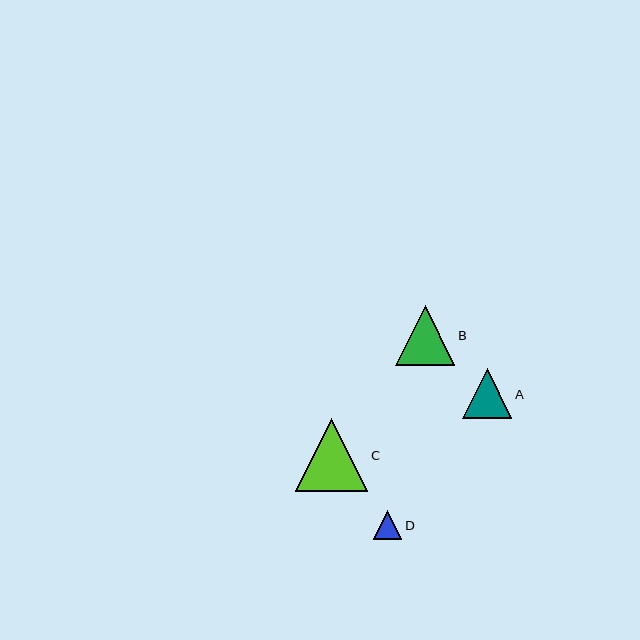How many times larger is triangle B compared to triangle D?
Triangle B is approximately 2.1 times the size of triangle D.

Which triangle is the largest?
Triangle C is the largest with a size of approximately 72 pixels.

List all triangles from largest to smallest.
From largest to smallest: C, B, A, D.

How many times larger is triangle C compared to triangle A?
Triangle C is approximately 1.5 times the size of triangle A.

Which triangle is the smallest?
Triangle D is the smallest with a size of approximately 28 pixels.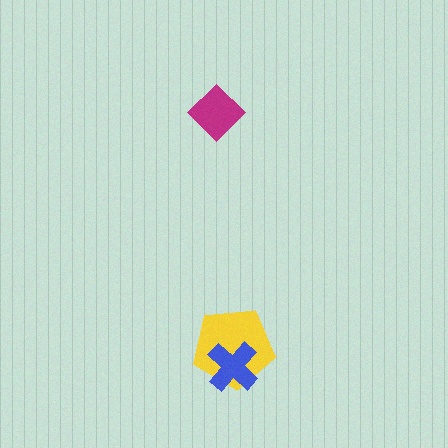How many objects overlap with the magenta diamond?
0 objects overlap with the magenta diamond.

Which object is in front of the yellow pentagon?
The blue cross is in front of the yellow pentagon.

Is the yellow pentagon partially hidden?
Yes, it is partially covered by another shape.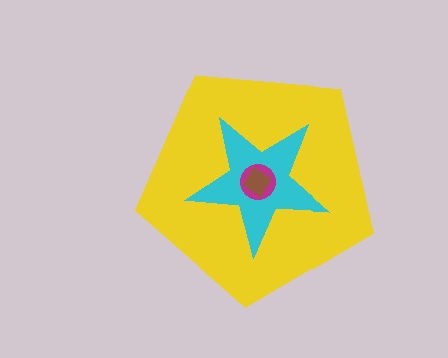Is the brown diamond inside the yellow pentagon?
Yes.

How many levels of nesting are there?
4.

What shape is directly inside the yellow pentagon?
The cyan star.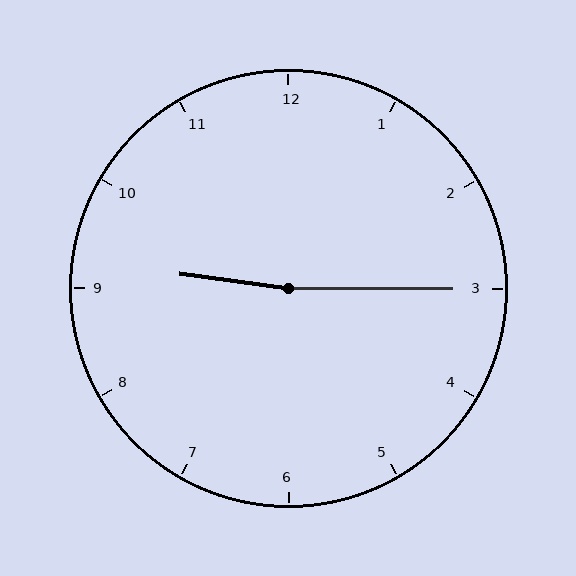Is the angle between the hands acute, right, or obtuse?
It is obtuse.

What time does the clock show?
9:15.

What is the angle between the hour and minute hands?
Approximately 172 degrees.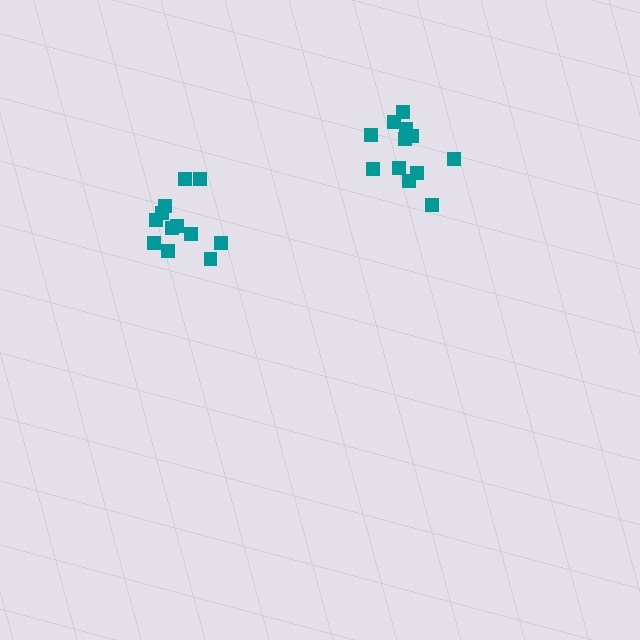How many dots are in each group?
Group 1: 12 dots, Group 2: 12 dots (24 total).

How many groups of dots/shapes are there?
There are 2 groups.